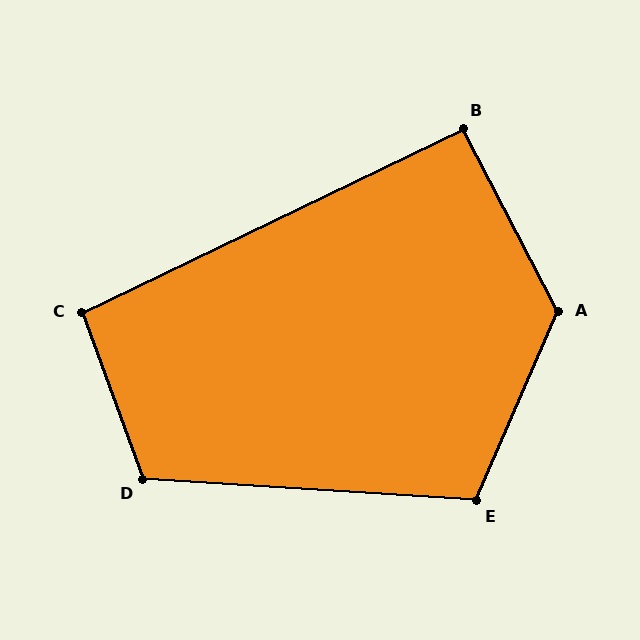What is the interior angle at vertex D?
Approximately 114 degrees (obtuse).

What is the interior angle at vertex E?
Approximately 110 degrees (obtuse).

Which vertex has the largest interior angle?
A, at approximately 129 degrees.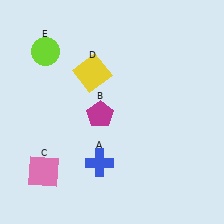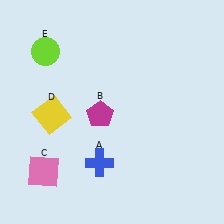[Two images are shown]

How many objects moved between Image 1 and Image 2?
1 object moved between the two images.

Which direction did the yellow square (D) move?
The yellow square (D) moved down.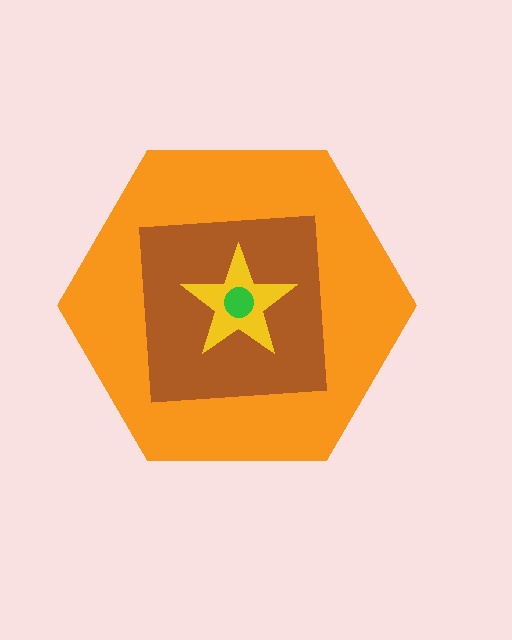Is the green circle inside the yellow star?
Yes.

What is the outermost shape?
The orange hexagon.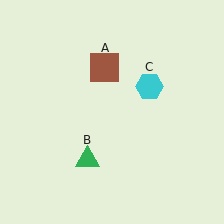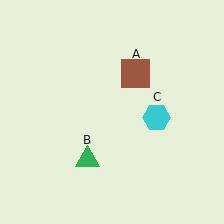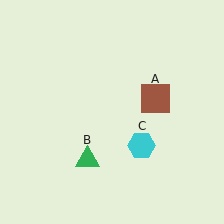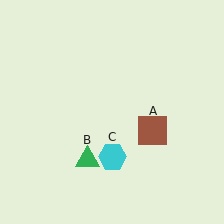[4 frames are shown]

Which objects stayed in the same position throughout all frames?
Green triangle (object B) remained stationary.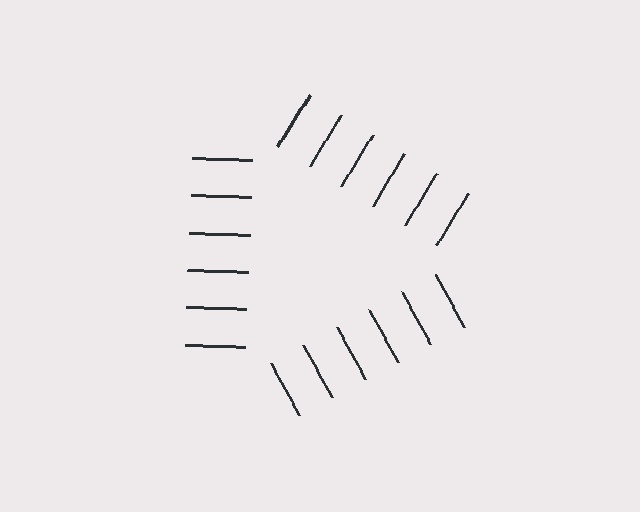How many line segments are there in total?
18 — 6 along each of the 3 edges.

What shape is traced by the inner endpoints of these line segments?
An illusory triangle — the line segments terminate on its edges but no continuous stroke is drawn.